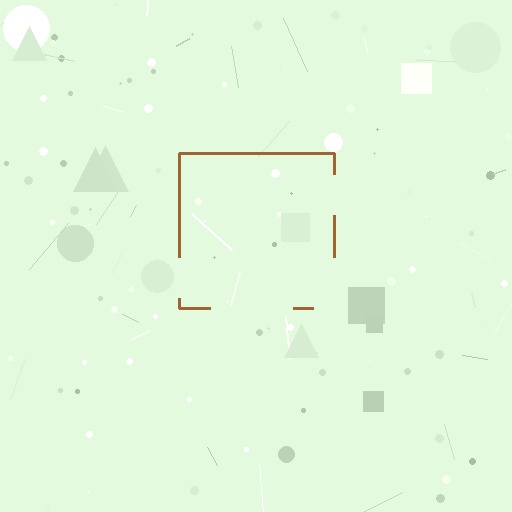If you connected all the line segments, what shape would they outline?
They would outline a square.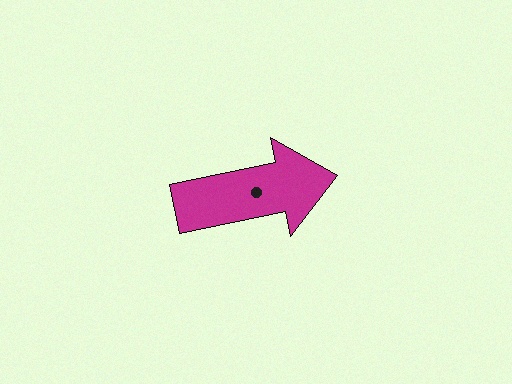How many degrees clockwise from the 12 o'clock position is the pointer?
Approximately 78 degrees.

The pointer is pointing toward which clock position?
Roughly 3 o'clock.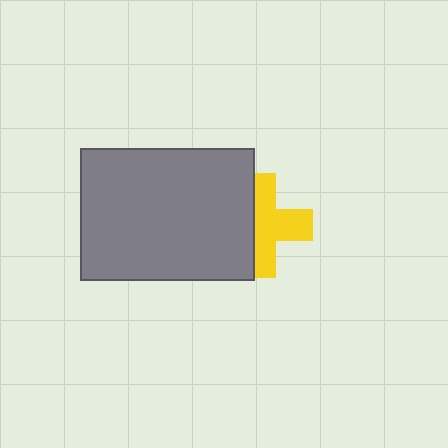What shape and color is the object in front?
The object in front is a gray rectangle.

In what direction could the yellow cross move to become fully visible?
The yellow cross could move right. That would shift it out from behind the gray rectangle entirely.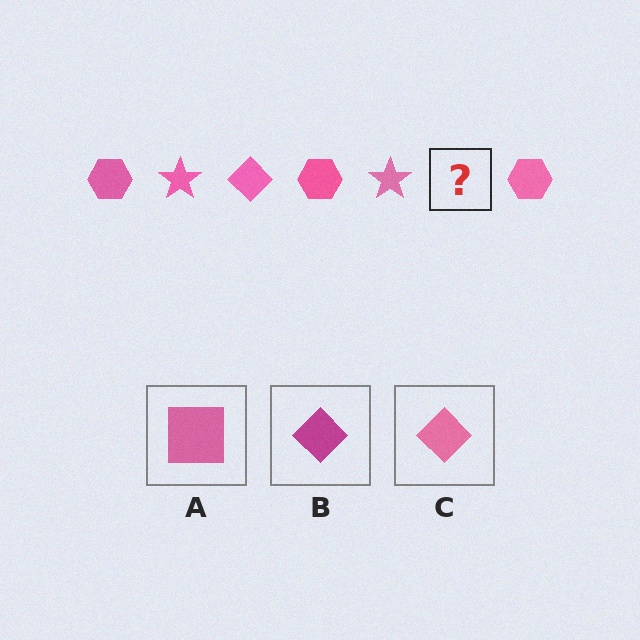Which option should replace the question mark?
Option C.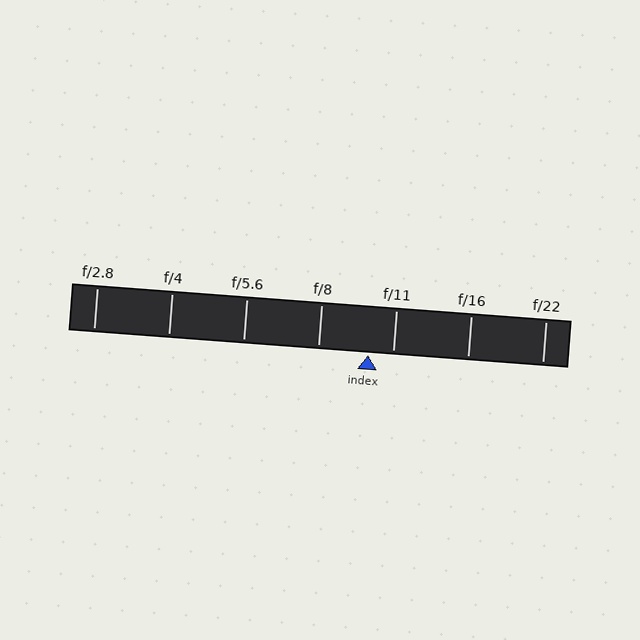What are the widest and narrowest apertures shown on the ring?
The widest aperture shown is f/2.8 and the narrowest is f/22.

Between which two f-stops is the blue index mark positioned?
The index mark is between f/8 and f/11.